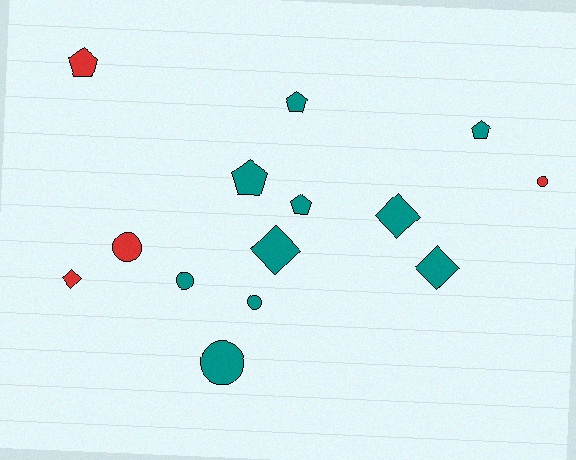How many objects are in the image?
There are 14 objects.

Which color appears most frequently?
Teal, with 10 objects.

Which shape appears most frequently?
Pentagon, with 5 objects.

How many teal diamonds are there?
There are 3 teal diamonds.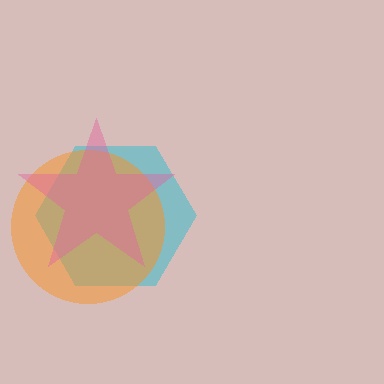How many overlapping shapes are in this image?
There are 3 overlapping shapes in the image.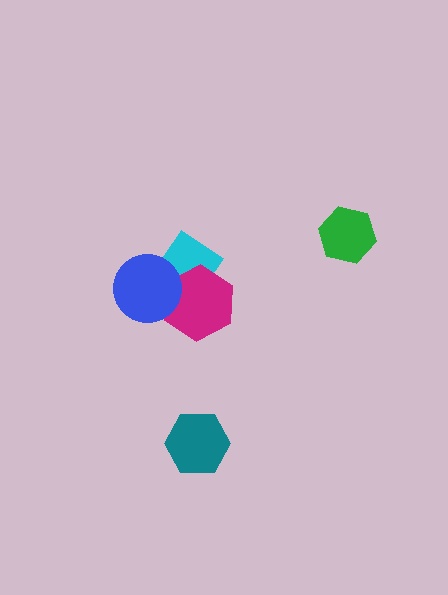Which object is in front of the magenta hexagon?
The blue circle is in front of the magenta hexagon.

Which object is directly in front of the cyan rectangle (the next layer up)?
The magenta hexagon is directly in front of the cyan rectangle.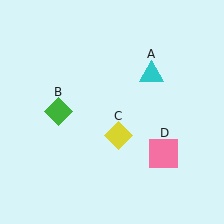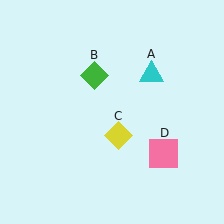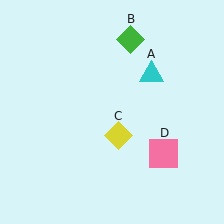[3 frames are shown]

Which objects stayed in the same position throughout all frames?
Cyan triangle (object A) and yellow diamond (object C) and pink square (object D) remained stationary.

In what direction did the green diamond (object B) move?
The green diamond (object B) moved up and to the right.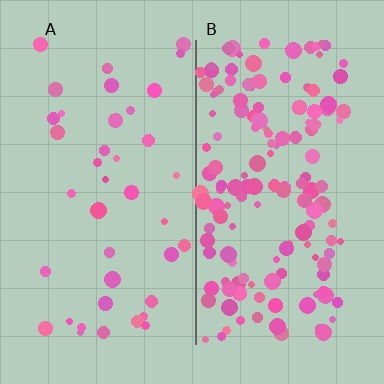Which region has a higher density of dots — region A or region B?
B (the right).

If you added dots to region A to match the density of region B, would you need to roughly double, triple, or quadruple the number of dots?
Approximately quadruple.